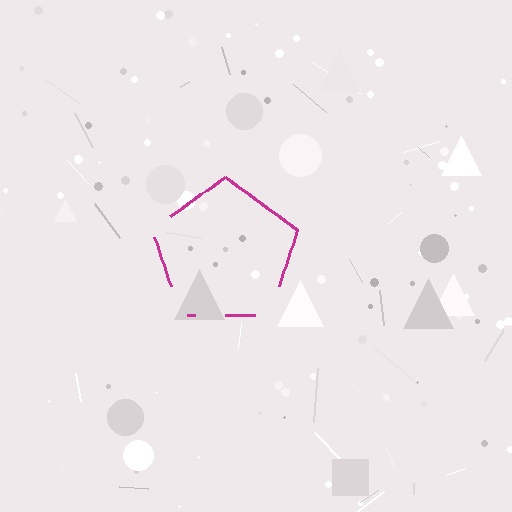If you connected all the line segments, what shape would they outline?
They would outline a pentagon.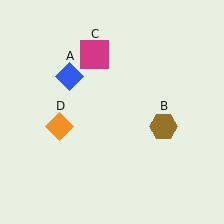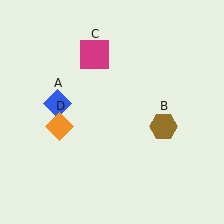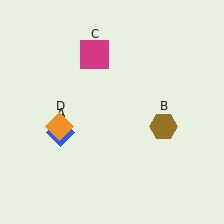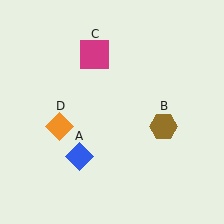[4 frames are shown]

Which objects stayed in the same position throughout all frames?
Brown hexagon (object B) and magenta square (object C) and orange diamond (object D) remained stationary.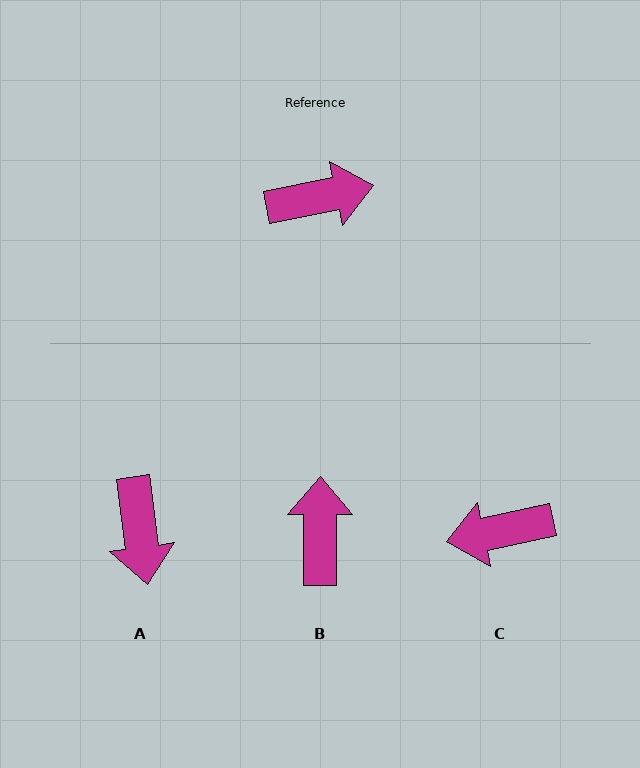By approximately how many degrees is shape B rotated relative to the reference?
Approximately 78 degrees counter-clockwise.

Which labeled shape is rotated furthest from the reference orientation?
C, about 180 degrees away.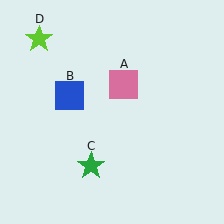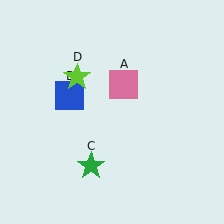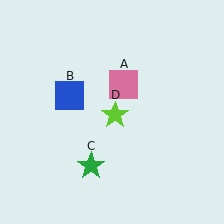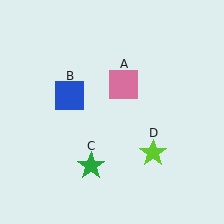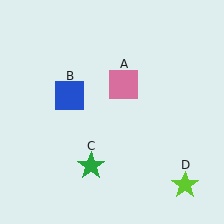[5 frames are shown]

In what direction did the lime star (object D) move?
The lime star (object D) moved down and to the right.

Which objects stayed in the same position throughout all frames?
Pink square (object A) and blue square (object B) and green star (object C) remained stationary.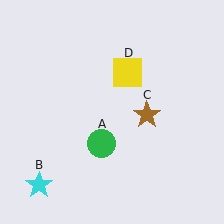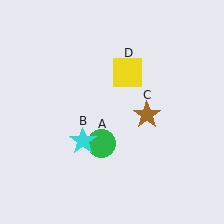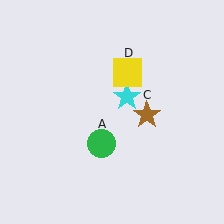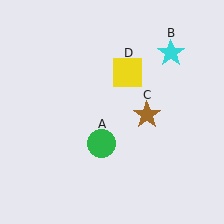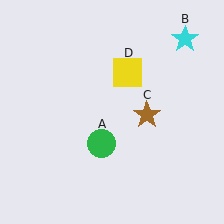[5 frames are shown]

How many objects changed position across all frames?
1 object changed position: cyan star (object B).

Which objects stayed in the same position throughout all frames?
Green circle (object A) and brown star (object C) and yellow square (object D) remained stationary.